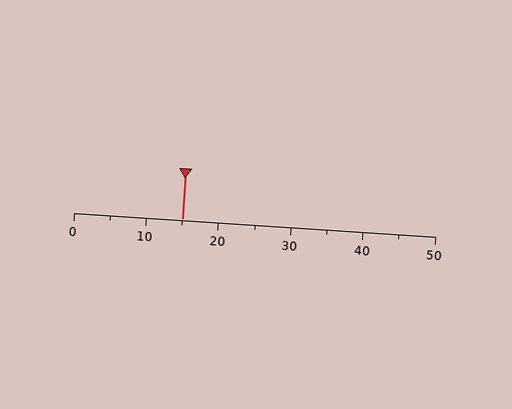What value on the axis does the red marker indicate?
The marker indicates approximately 15.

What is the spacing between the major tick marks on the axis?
The major ticks are spaced 10 apart.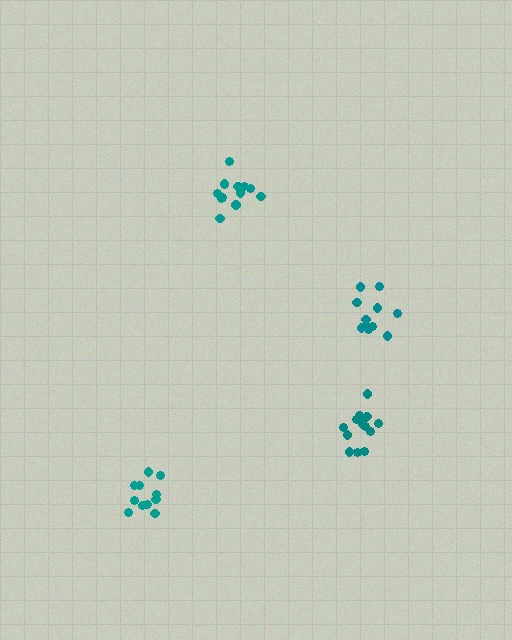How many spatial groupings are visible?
There are 4 spatial groupings.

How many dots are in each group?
Group 1: 11 dots, Group 2: 14 dots, Group 3: 11 dots, Group 4: 13 dots (49 total).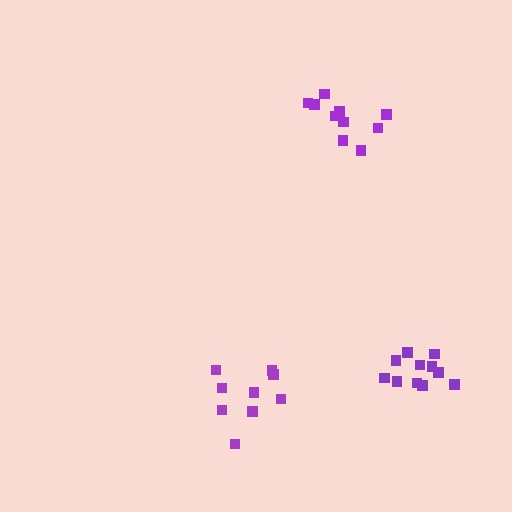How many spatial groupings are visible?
There are 3 spatial groupings.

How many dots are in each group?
Group 1: 9 dots, Group 2: 10 dots, Group 3: 11 dots (30 total).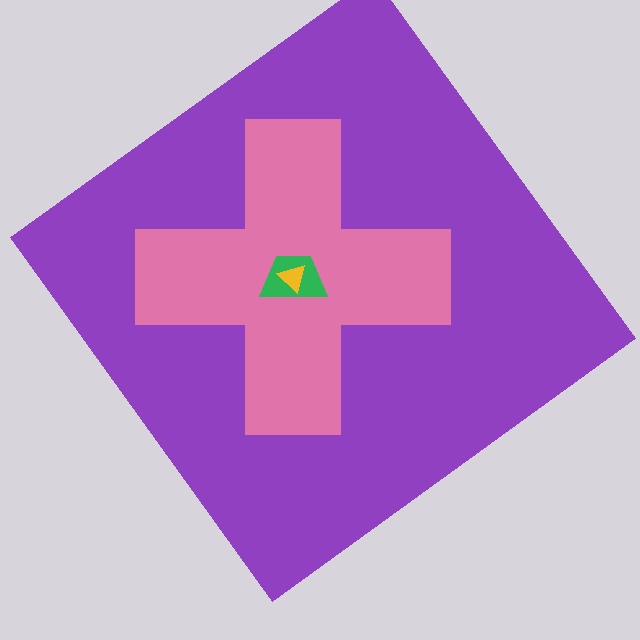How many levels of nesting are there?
4.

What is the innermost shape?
The yellow triangle.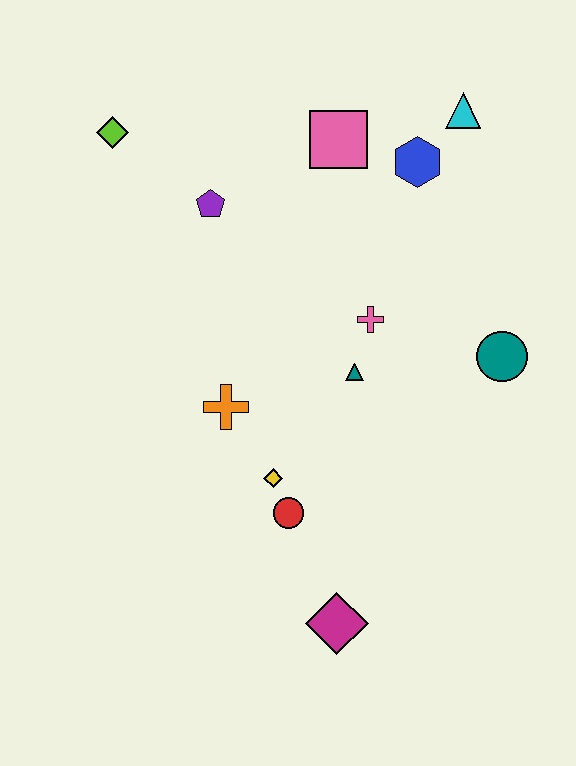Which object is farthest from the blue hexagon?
The magenta diamond is farthest from the blue hexagon.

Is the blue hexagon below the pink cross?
No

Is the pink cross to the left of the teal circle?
Yes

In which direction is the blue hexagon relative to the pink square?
The blue hexagon is to the right of the pink square.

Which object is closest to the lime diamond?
The purple pentagon is closest to the lime diamond.